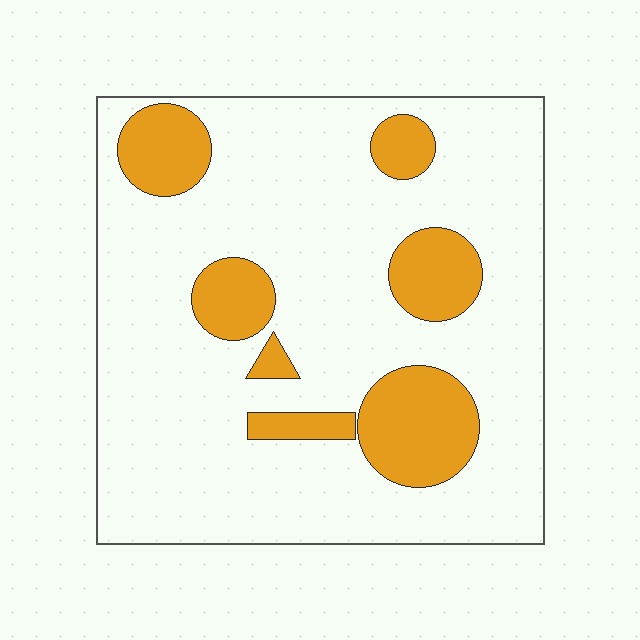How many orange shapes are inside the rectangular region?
7.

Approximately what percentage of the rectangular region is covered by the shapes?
Approximately 20%.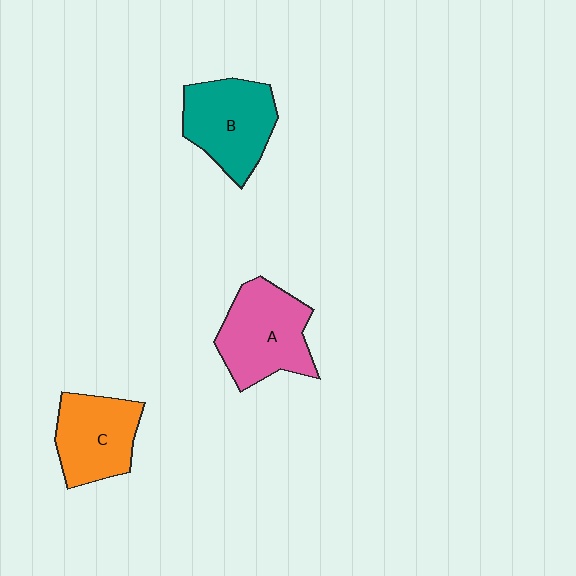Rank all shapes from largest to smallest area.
From largest to smallest: A (pink), B (teal), C (orange).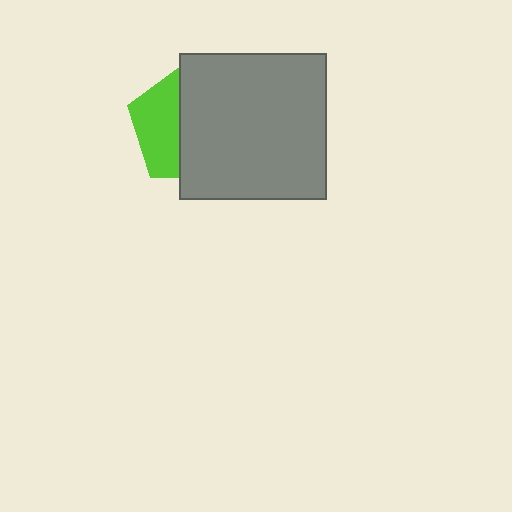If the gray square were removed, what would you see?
You would see the complete lime pentagon.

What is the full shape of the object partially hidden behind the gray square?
The partially hidden object is a lime pentagon.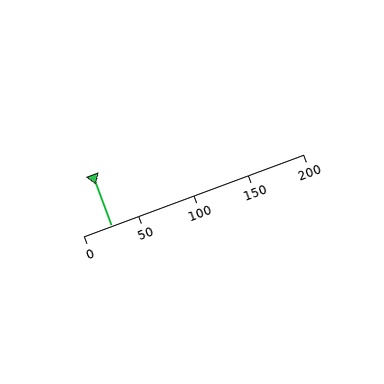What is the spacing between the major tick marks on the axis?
The major ticks are spaced 50 apart.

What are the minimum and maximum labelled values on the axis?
The axis runs from 0 to 200.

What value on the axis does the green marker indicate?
The marker indicates approximately 25.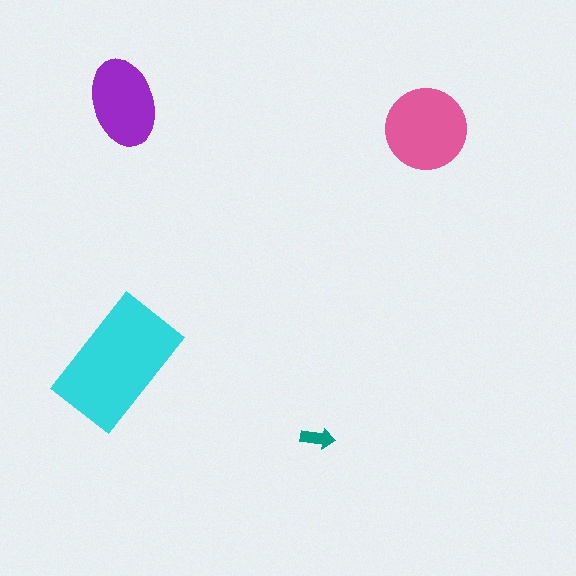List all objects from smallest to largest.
The teal arrow, the purple ellipse, the pink circle, the cyan rectangle.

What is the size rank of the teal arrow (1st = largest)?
4th.